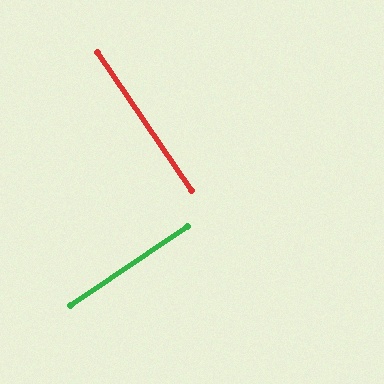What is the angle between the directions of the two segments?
Approximately 90 degrees.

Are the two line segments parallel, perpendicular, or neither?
Perpendicular — they meet at approximately 90°.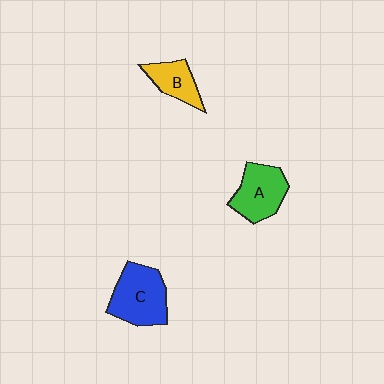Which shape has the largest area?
Shape C (blue).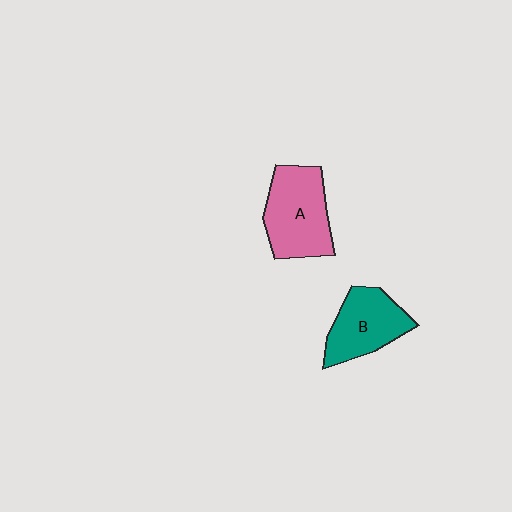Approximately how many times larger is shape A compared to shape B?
Approximately 1.2 times.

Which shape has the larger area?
Shape A (pink).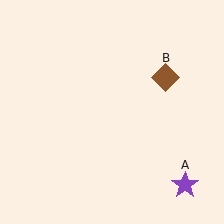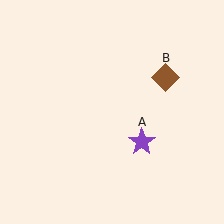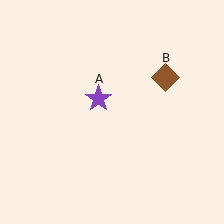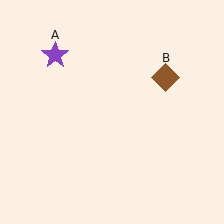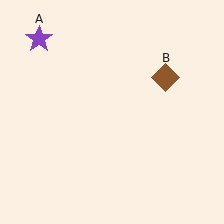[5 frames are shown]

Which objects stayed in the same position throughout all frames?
Brown diamond (object B) remained stationary.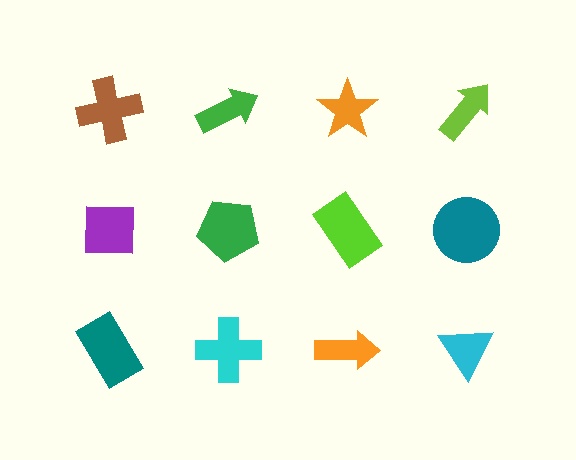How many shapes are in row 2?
4 shapes.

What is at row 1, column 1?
A brown cross.